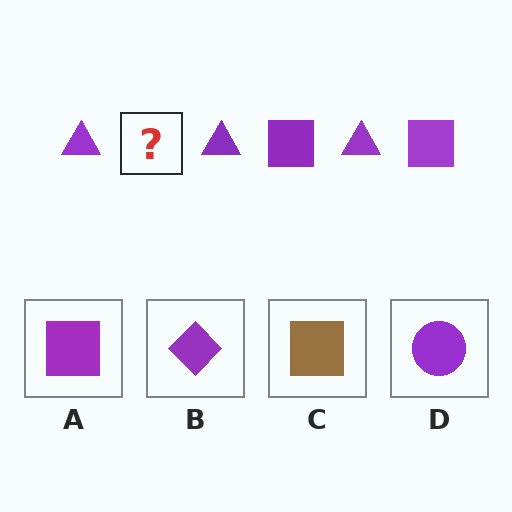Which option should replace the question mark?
Option A.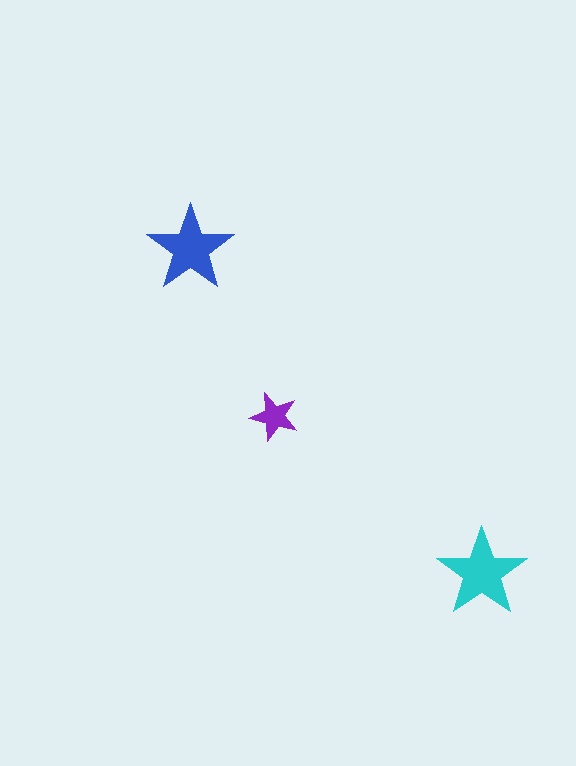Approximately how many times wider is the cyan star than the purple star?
About 2 times wider.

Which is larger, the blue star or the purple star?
The blue one.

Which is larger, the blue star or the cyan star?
The cyan one.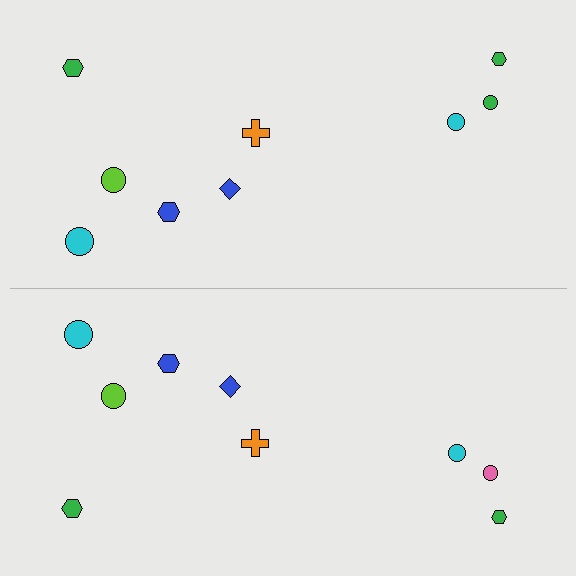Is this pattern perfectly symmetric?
No, the pattern is not perfectly symmetric. The pink circle on the bottom side breaks the symmetry — its mirror counterpart is green.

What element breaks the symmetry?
The pink circle on the bottom side breaks the symmetry — its mirror counterpart is green.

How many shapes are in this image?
There are 18 shapes in this image.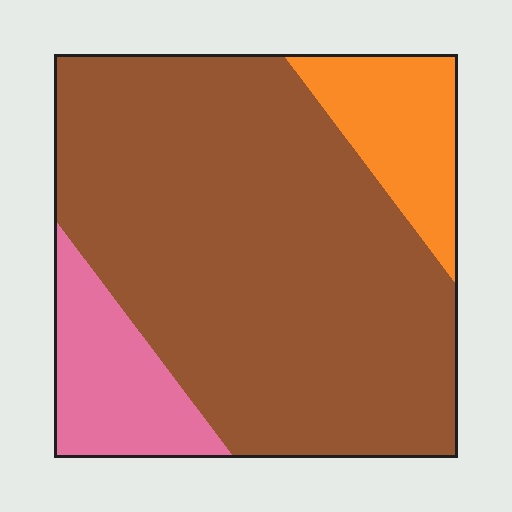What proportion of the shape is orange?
Orange covers about 15% of the shape.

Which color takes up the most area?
Brown, at roughly 75%.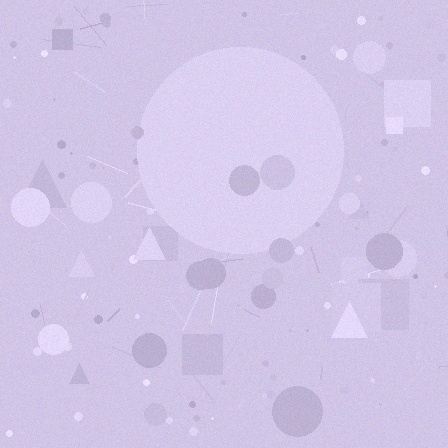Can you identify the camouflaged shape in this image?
The camouflaged shape is a circle.